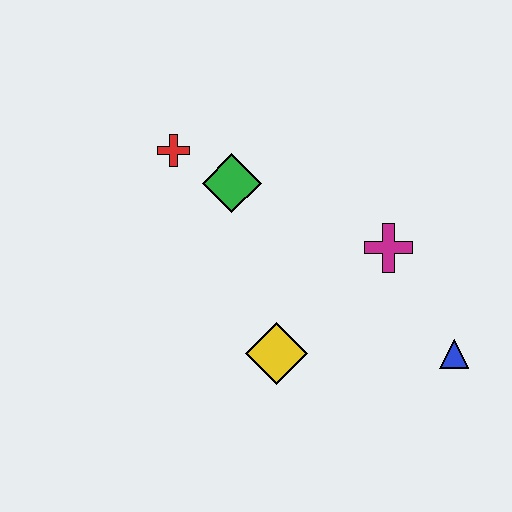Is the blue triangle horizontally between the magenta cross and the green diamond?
No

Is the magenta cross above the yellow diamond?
Yes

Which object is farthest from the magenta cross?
The red cross is farthest from the magenta cross.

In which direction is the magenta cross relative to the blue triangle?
The magenta cross is above the blue triangle.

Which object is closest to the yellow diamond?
The magenta cross is closest to the yellow diamond.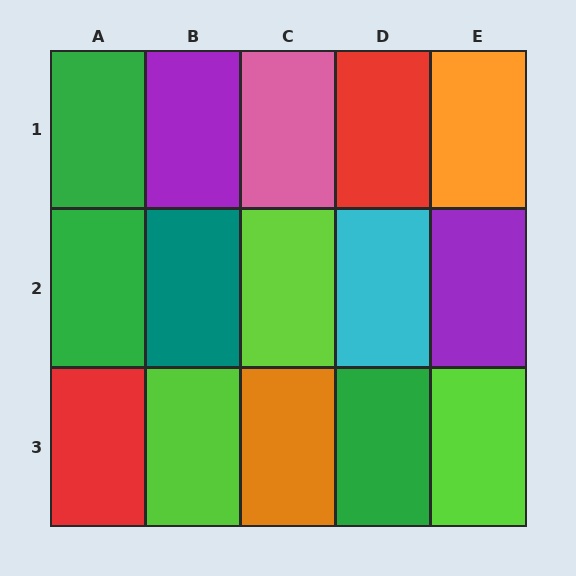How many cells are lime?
3 cells are lime.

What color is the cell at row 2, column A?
Green.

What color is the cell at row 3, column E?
Lime.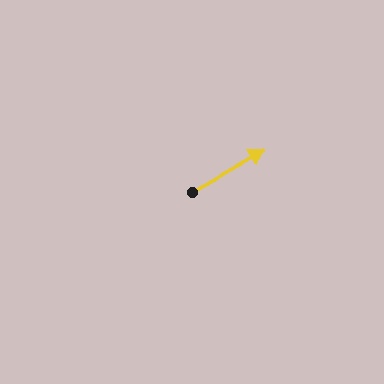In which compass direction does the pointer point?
Northeast.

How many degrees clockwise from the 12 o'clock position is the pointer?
Approximately 60 degrees.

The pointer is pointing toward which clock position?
Roughly 2 o'clock.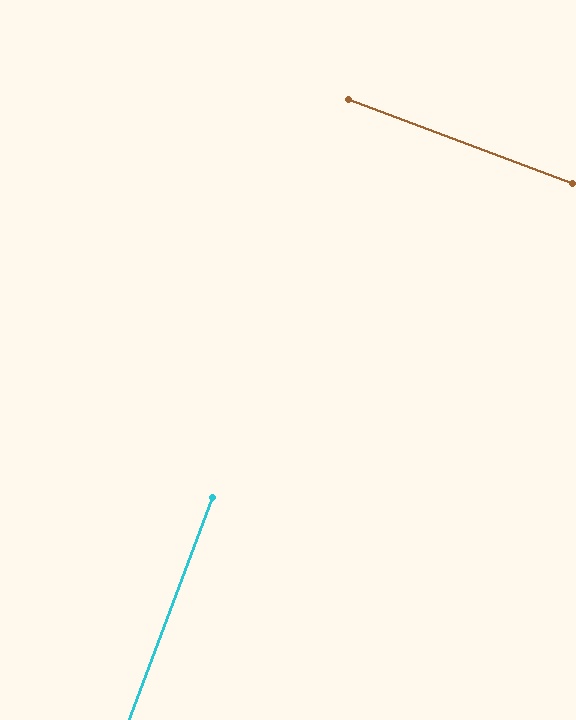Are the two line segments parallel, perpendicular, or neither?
Perpendicular — they meet at approximately 90°.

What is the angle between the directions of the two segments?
Approximately 90 degrees.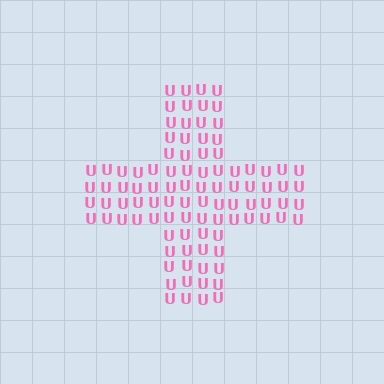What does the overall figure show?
The overall figure shows a cross.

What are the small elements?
The small elements are letter U's.